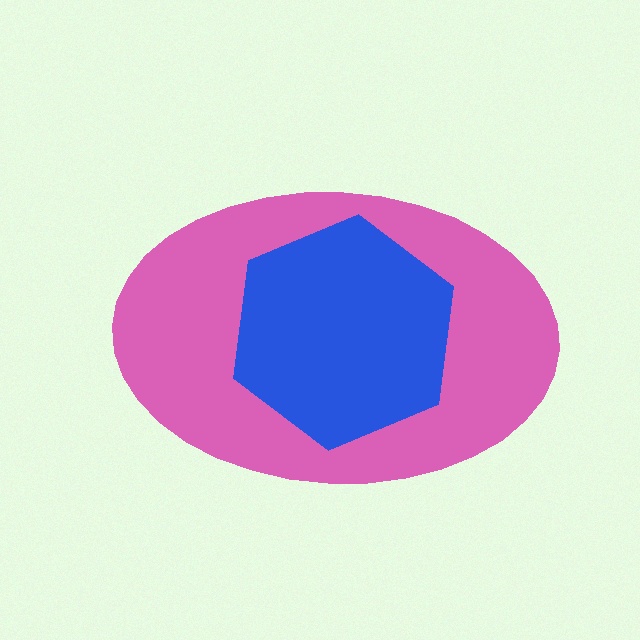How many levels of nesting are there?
2.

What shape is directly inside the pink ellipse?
The blue hexagon.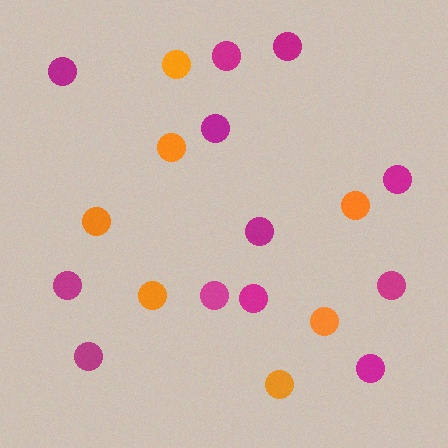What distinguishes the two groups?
There are 2 groups: one group of orange circles (7) and one group of magenta circles (12).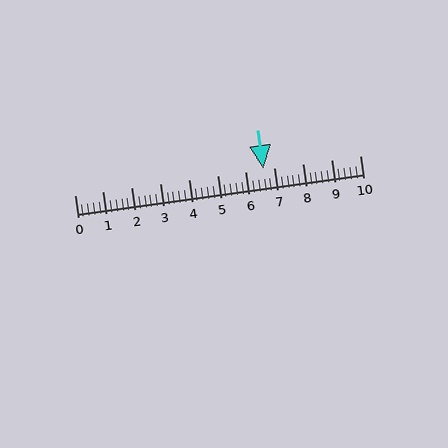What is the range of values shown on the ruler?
The ruler shows values from 0 to 10.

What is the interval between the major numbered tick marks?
The major tick marks are spaced 1 units apart.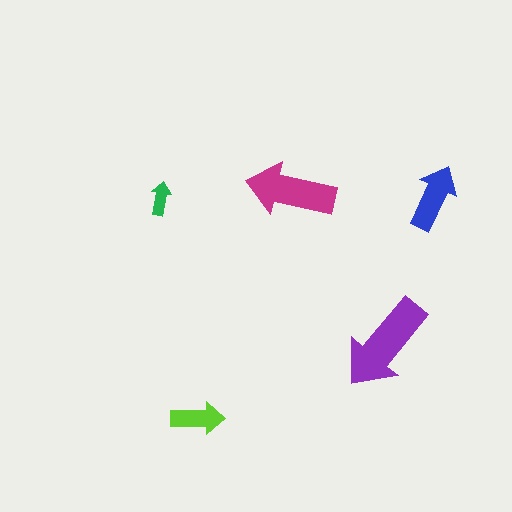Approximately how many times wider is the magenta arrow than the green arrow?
About 2.5 times wider.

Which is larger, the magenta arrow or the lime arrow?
The magenta one.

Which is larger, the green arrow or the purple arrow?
The purple one.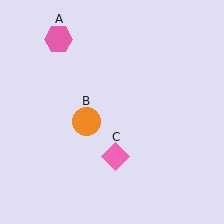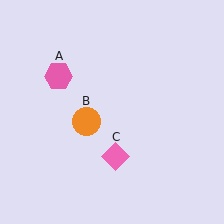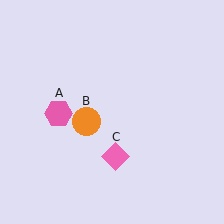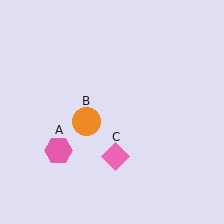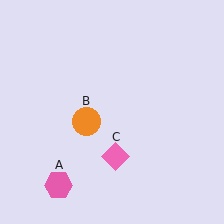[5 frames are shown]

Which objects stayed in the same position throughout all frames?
Orange circle (object B) and pink diamond (object C) remained stationary.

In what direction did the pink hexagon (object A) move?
The pink hexagon (object A) moved down.